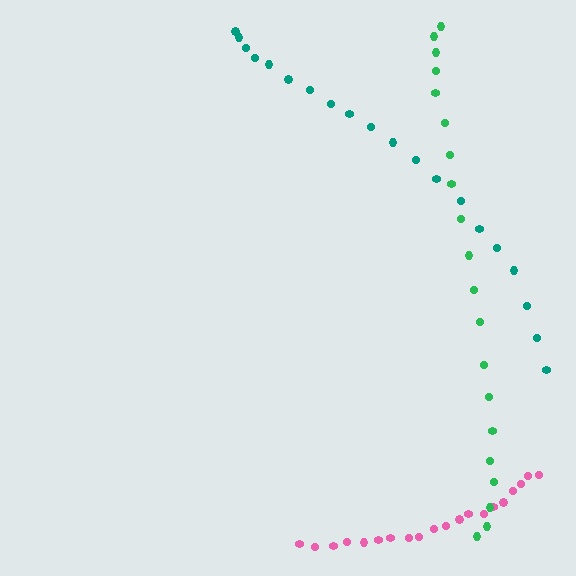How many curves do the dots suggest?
There are 3 distinct paths.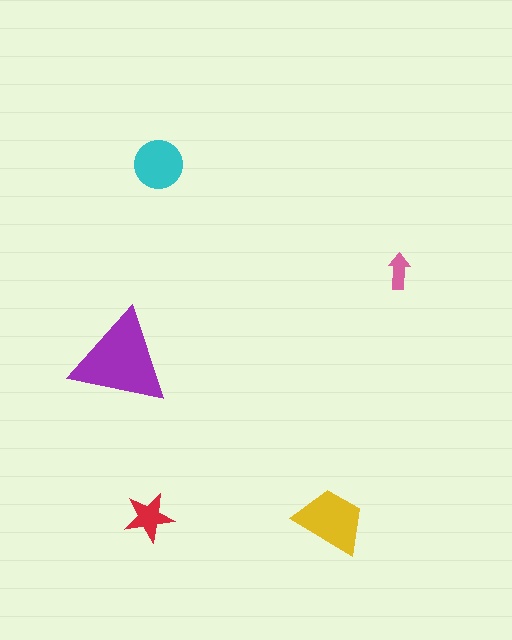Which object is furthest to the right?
The pink arrow is rightmost.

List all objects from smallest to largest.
The pink arrow, the red star, the cyan circle, the yellow trapezoid, the purple triangle.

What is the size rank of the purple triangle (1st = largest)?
1st.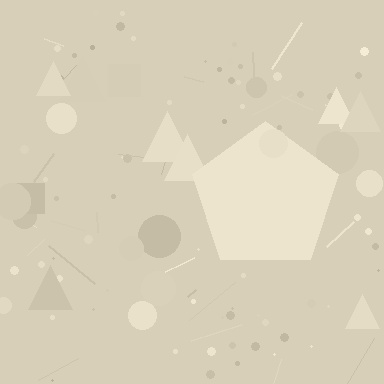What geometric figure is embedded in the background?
A pentagon is embedded in the background.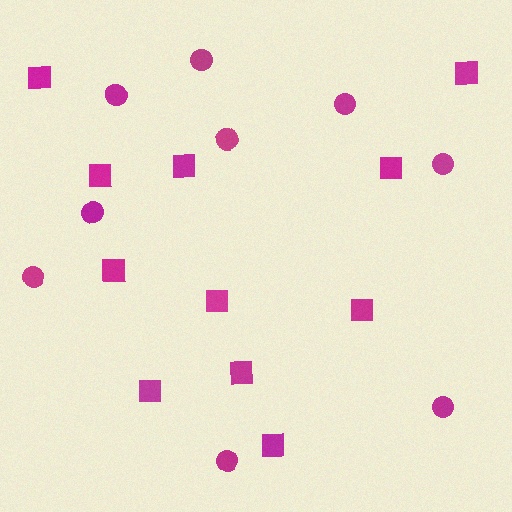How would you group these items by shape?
There are 2 groups: one group of squares (11) and one group of circles (9).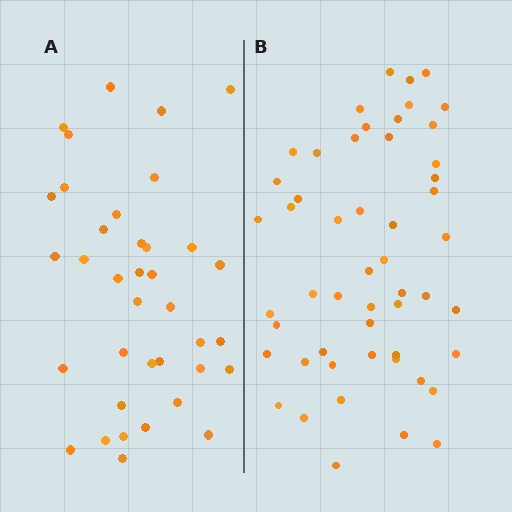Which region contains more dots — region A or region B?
Region B (the right region) has more dots.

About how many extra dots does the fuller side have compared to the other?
Region B has approximately 15 more dots than region A.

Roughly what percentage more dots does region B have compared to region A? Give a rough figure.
About 40% more.